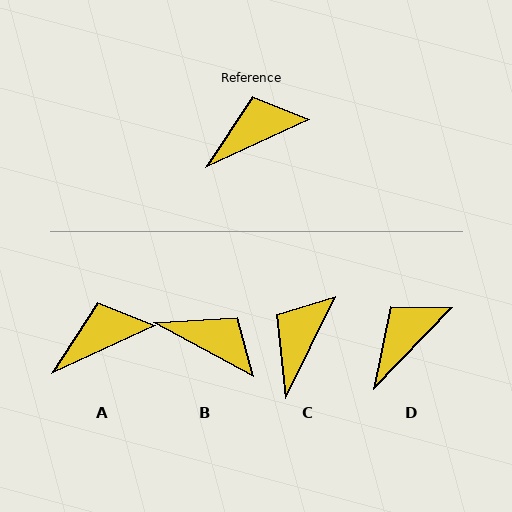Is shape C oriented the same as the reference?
No, it is off by about 39 degrees.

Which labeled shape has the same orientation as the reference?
A.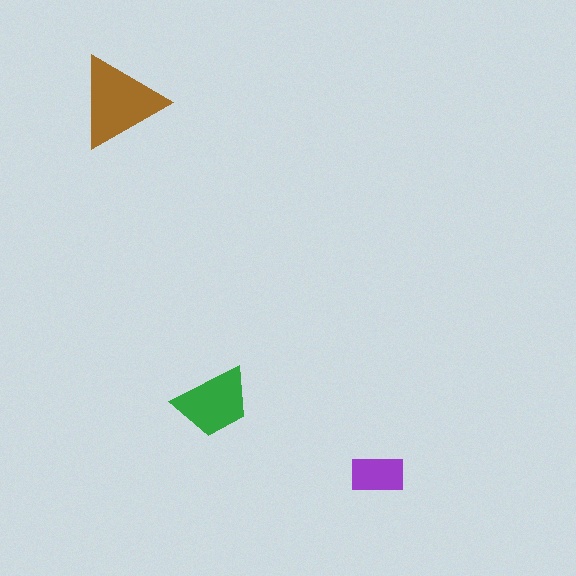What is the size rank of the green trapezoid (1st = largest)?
2nd.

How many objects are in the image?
There are 3 objects in the image.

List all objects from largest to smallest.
The brown triangle, the green trapezoid, the purple rectangle.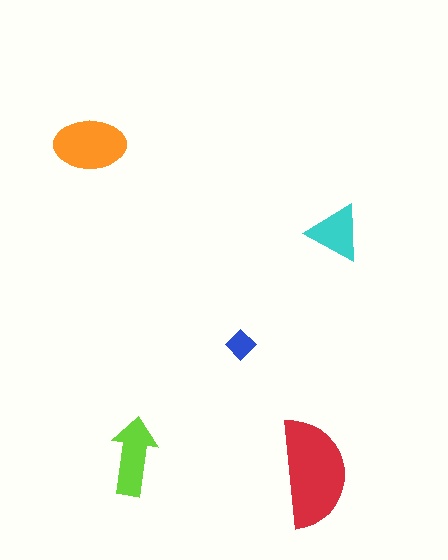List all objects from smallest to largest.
The blue diamond, the cyan triangle, the lime arrow, the orange ellipse, the red semicircle.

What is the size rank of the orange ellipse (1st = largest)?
2nd.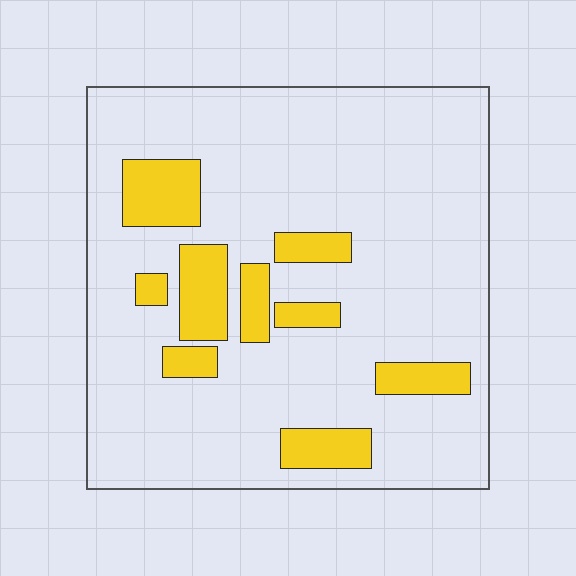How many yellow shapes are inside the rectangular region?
9.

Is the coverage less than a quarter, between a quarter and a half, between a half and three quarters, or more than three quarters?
Less than a quarter.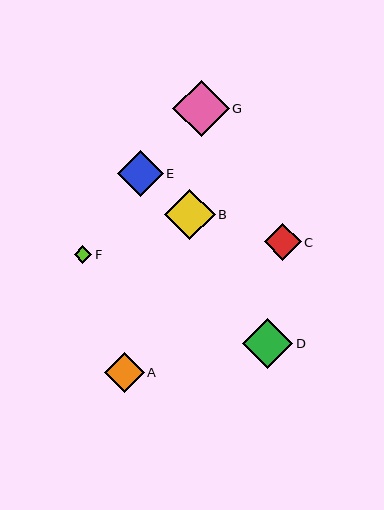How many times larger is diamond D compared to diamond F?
Diamond D is approximately 2.8 times the size of diamond F.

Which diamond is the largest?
Diamond G is the largest with a size of approximately 56 pixels.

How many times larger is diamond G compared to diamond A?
Diamond G is approximately 1.4 times the size of diamond A.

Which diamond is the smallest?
Diamond F is the smallest with a size of approximately 18 pixels.